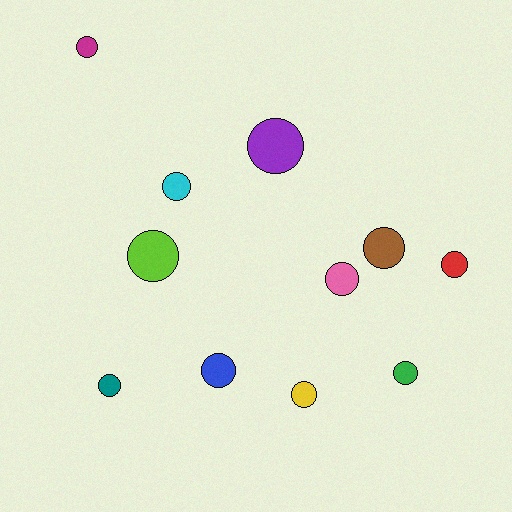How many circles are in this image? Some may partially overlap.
There are 11 circles.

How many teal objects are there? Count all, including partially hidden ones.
There is 1 teal object.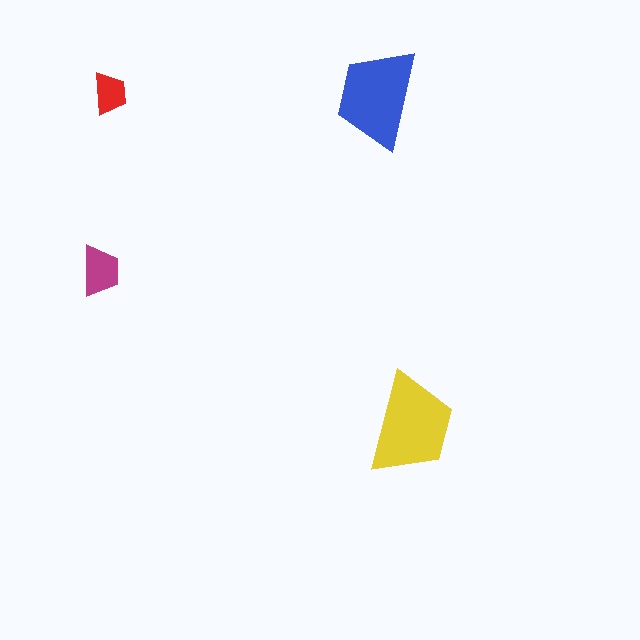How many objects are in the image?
There are 4 objects in the image.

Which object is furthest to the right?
The yellow trapezoid is rightmost.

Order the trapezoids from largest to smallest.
the yellow one, the blue one, the magenta one, the red one.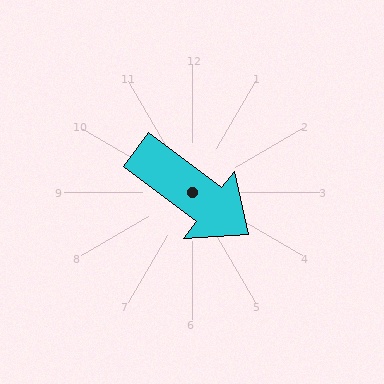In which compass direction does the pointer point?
Southeast.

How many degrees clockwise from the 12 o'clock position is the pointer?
Approximately 127 degrees.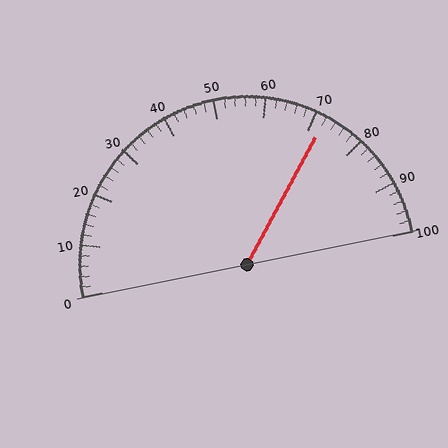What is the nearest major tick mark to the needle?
The nearest major tick mark is 70.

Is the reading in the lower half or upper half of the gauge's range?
The reading is in the upper half of the range (0 to 100).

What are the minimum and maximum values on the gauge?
The gauge ranges from 0 to 100.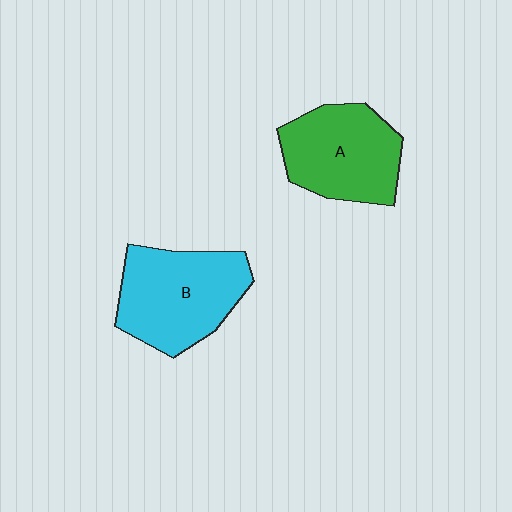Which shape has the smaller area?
Shape A (green).